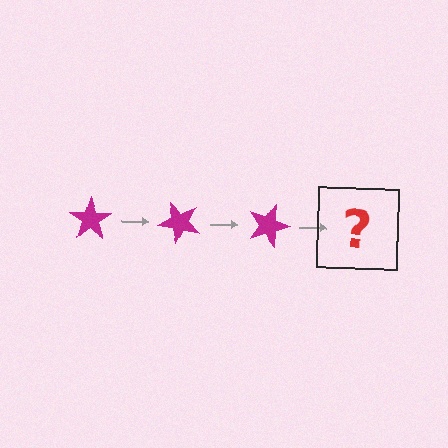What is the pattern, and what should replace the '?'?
The pattern is that the star rotates 45 degrees each step. The '?' should be a magenta star rotated 135 degrees.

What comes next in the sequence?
The next element should be a magenta star rotated 135 degrees.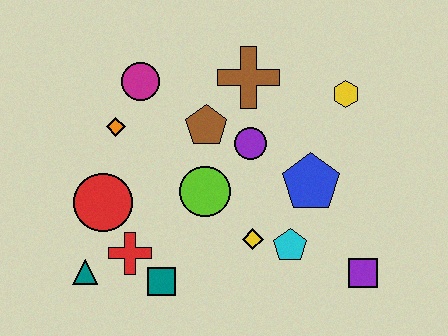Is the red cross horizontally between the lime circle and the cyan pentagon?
No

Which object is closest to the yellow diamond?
The cyan pentagon is closest to the yellow diamond.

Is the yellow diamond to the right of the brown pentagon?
Yes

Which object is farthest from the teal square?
The yellow hexagon is farthest from the teal square.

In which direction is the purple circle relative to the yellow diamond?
The purple circle is above the yellow diamond.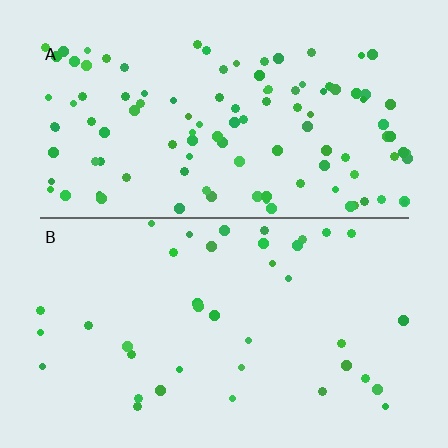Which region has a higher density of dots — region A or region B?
A (the top).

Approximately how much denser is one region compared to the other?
Approximately 2.9× — region A over region B.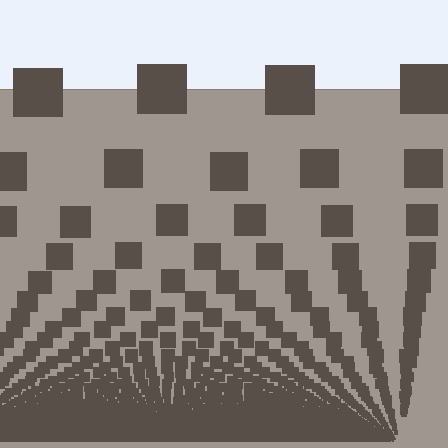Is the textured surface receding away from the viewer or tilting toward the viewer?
The surface appears to tilt toward the viewer. Texture elements get larger and sparser toward the top.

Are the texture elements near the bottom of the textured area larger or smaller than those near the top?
Smaller. The gradient is inverted — elements near the bottom are smaller and denser.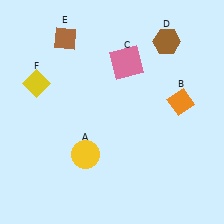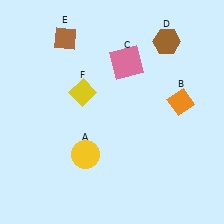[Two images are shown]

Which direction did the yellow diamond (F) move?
The yellow diamond (F) moved right.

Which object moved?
The yellow diamond (F) moved right.